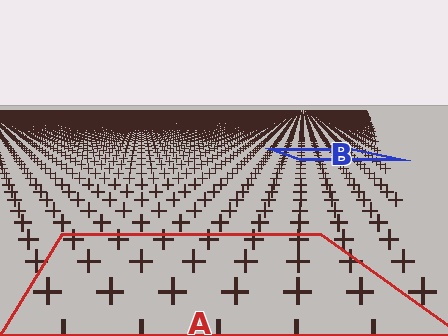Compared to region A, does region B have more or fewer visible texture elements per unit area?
Region B has more texture elements per unit area — they are packed more densely because it is farther away.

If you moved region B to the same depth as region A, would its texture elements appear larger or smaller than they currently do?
They would appear larger. At a closer depth, the same texture elements are projected at a bigger on-screen size.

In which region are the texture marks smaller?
The texture marks are smaller in region B, because it is farther away.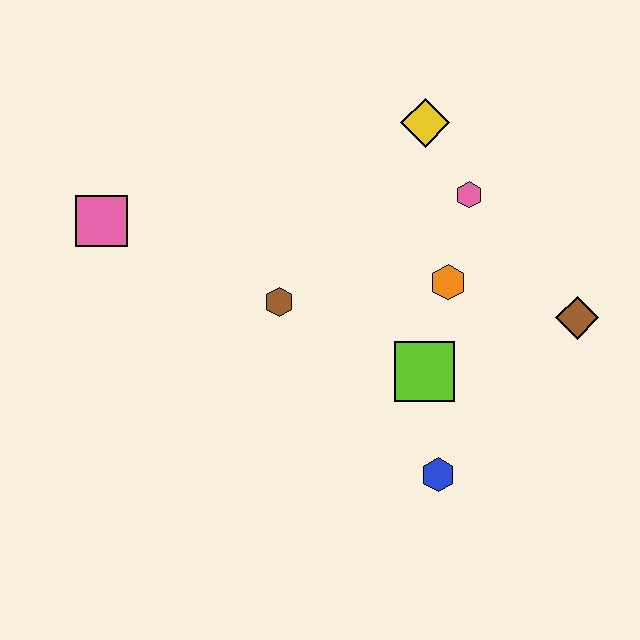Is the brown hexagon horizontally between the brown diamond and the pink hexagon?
No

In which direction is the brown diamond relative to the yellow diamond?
The brown diamond is below the yellow diamond.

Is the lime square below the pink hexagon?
Yes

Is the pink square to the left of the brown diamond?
Yes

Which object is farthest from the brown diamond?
The pink square is farthest from the brown diamond.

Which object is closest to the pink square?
The brown hexagon is closest to the pink square.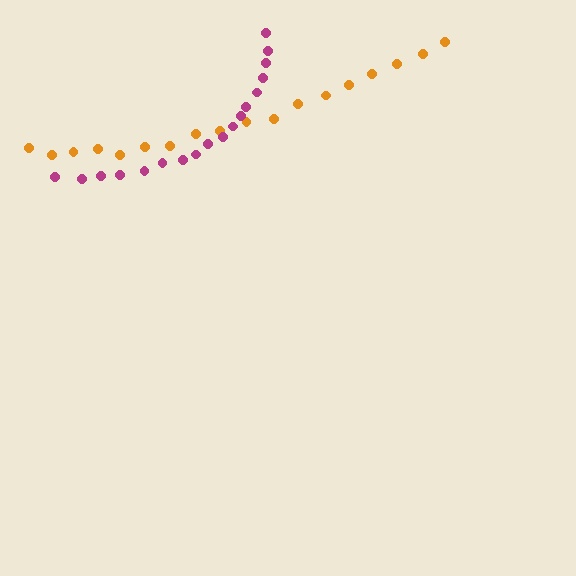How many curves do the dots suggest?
There are 2 distinct paths.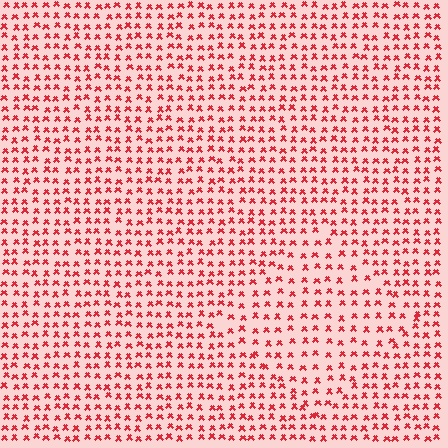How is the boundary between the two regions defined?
The boundary is defined by a change in element density (approximately 1.5x ratio). All elements are the same color, size, and shape.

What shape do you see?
I see a diamond.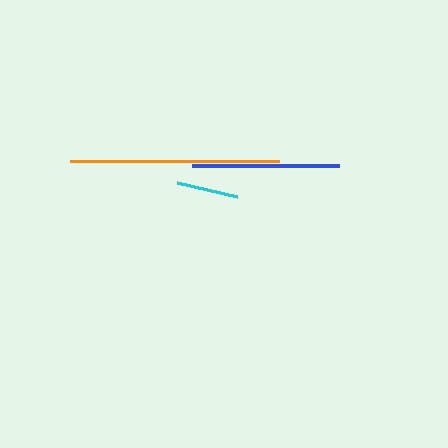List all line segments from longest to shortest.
From longest to shortest: orange, blue, cyan.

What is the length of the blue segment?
The blue segment is approximately 147 pixels long.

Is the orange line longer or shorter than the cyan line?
The orange line is longer than the cyan line.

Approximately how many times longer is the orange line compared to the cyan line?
The orange line is approximately 3.4 times the length of the cyan line.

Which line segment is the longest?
The orange line is the longest at approximately 209 pixels.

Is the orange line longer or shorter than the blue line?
The orange line is longer than the blue line.